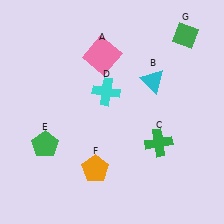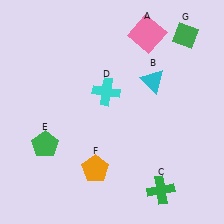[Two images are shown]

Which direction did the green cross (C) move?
The green cross (C) moved down.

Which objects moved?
The objects that moved are: the pink square (A), the green cross (C).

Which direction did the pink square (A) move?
The pink square (A) moved right.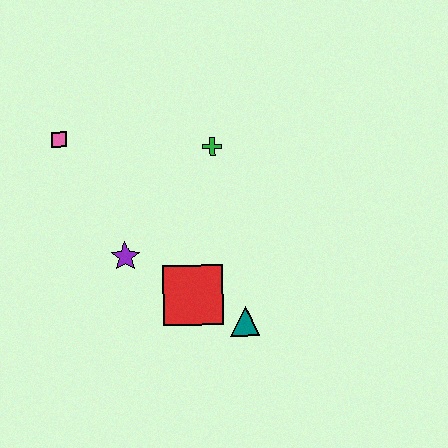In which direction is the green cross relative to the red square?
The green cross is above the red square.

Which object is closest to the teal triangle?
The red square is closest to the teal triangle.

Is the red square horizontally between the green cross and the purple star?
Yes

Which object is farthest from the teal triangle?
The pink square is farthest from the teal triangle.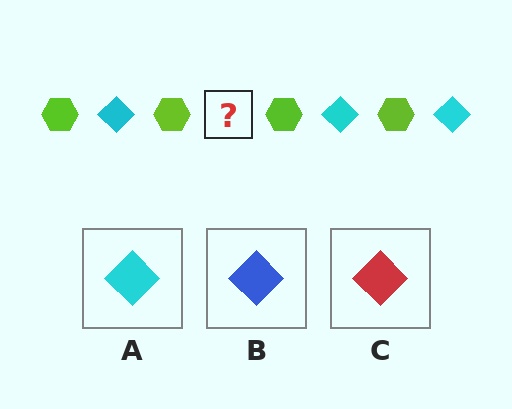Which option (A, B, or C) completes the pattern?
A.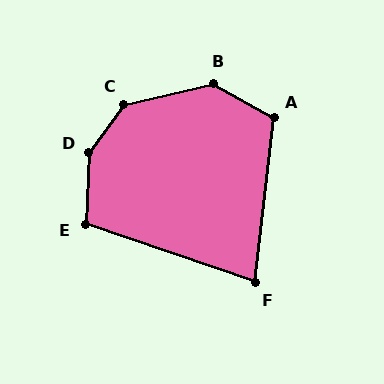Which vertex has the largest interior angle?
D, at approximately 145 degrees.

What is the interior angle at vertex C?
Approximately 140 degrees (obtuse).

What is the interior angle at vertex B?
Approximately 137 degrees (obtuse).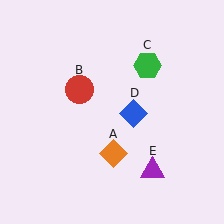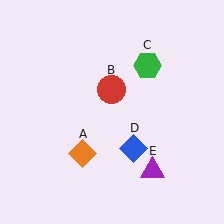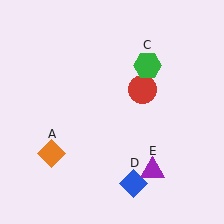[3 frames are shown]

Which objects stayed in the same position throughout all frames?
Green hexagon (object C) and purple triangle (object E) remained stationary.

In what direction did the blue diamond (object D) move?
The blue diamond (object D) moved down.